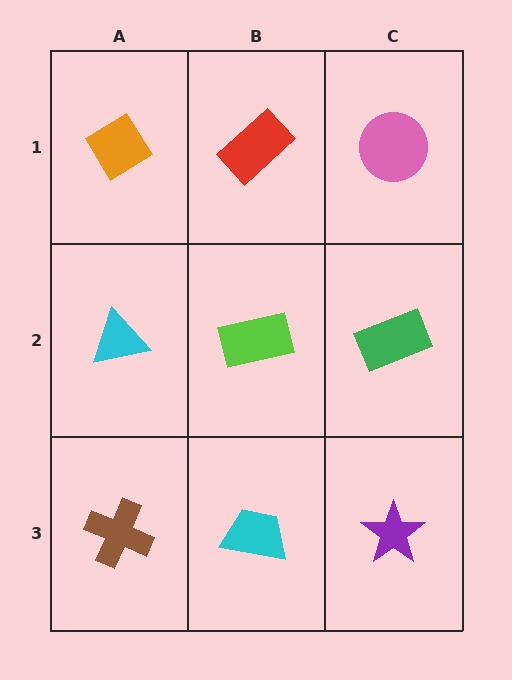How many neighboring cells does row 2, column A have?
3.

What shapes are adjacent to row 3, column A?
A cyan triangle (row 2, column A), a cyan trapezoid (row 3, column B).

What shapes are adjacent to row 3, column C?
A green rectangle (row 2, column C), a cyan trapezoid (row 3, column B).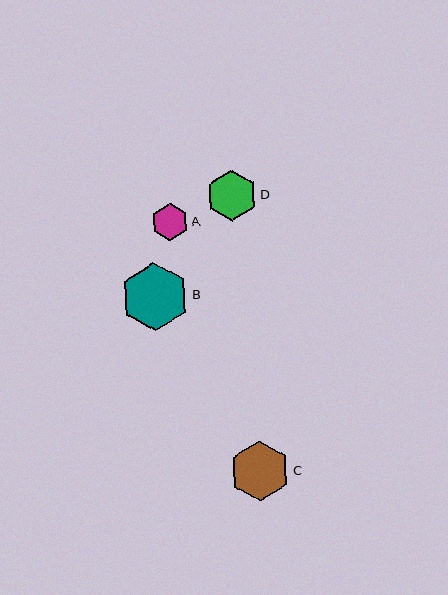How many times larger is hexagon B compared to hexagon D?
Hexagon B is approximately 1.4 times the size of hexagon D.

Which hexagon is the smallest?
Hexagon A is the smallest with a size of approximately 38 pixels.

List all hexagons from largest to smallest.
From largest to smallest: B, C, D, A.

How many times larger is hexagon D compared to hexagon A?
Hexagon D is approximately 1.3 times the size of hexagon A.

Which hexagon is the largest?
Hexagon B is the largest with a size of approximately 69 pixels.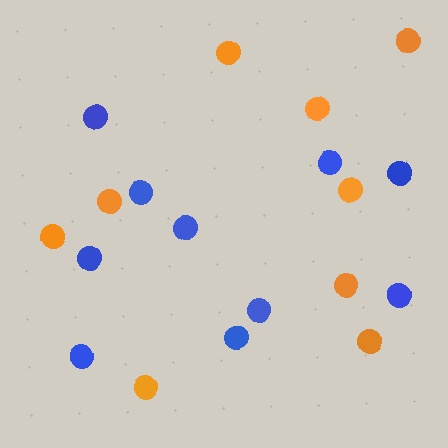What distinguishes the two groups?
There are 2 groups: one group of orange circles (9) and one group of blue circles (10).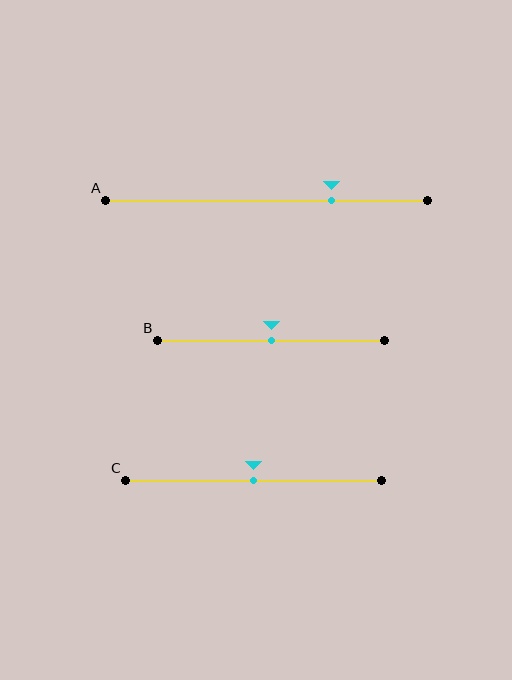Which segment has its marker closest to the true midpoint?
Segment B has its marker closest to the true midpoint.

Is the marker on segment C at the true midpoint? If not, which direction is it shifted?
Yes, the marker on segment C is at the true midpoint.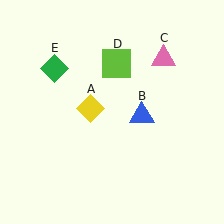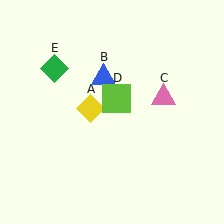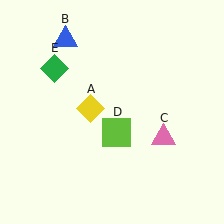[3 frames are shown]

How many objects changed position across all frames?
3 objects changed position: blue triangle (object B), pink triangle (object C), lime square (object D).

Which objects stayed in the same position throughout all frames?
Yellow diamond (object A) and green diamond (object E) remained stationary.